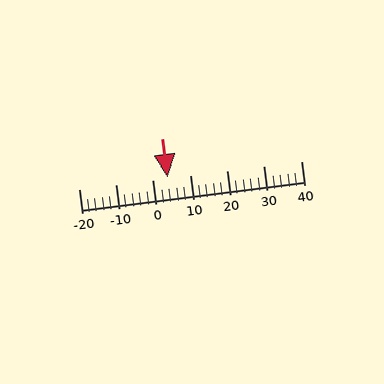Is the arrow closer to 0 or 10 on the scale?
The arrow is closer to 0.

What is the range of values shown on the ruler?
The ruler shows values from -20 to 40.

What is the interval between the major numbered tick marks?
The major tick marks are spaced 10 units apart.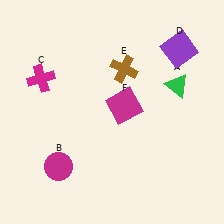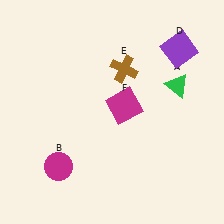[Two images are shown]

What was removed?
The magenta cross (C) was removed in Image 2.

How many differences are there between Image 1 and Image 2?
There is 1 difference between the two images.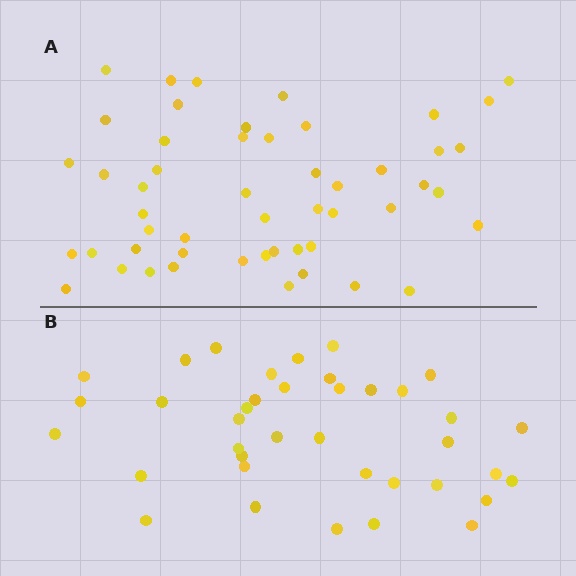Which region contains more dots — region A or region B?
Region A (the top region) has more dots.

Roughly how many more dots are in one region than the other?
Region A has approximately 15 more dots than region B.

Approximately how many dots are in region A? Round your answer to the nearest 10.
About 50 dots. (The exact count is 51, which rounds to 50.)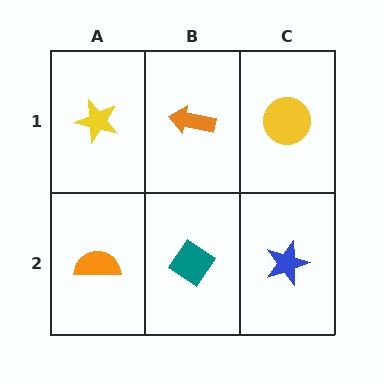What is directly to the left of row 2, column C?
A teal diamond.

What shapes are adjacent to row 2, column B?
An orange arrow (row 1, column B), an orange semicircle (row 2, column A), a blue star (row 2, column C).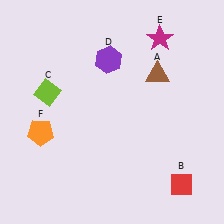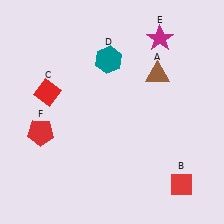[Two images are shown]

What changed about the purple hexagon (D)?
In Image 1, D is purple. In Image 2, it changed to teal.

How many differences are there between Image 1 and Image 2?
There are 3 differences between the two images.